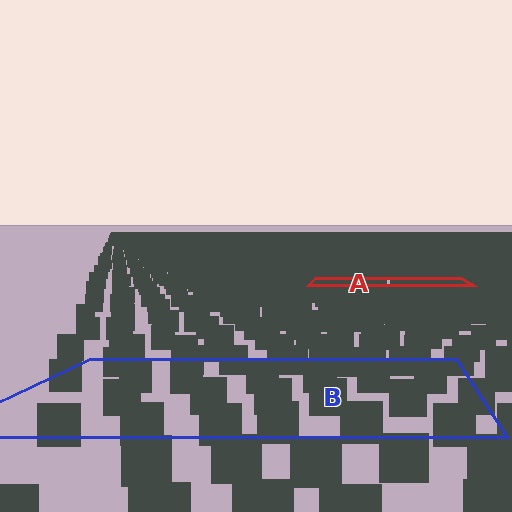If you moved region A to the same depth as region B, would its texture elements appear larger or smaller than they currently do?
They would appear larger. At a closer depth, the same texture elements are projected at a bigger on-screen size.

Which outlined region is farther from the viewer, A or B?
Region A is farther from the viewer — the texture elements inside it appear smaller and more densely packed.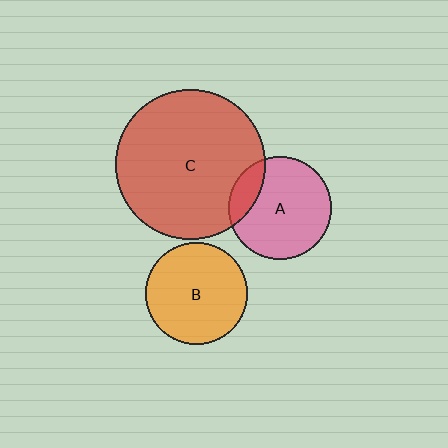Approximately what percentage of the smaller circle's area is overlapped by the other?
Approximately 15%.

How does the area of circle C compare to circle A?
Approximately 2.1 times.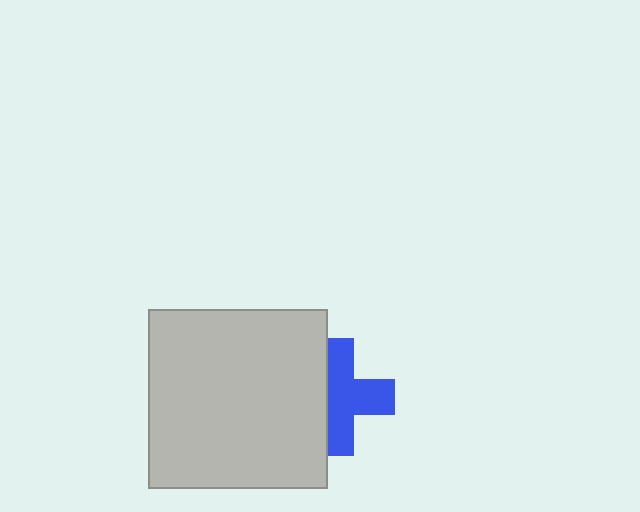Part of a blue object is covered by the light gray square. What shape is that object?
It is a cross.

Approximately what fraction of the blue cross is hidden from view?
Roughly 36% of the blue cross is hidden behind the light gray square.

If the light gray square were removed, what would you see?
You would see the complete blue cross.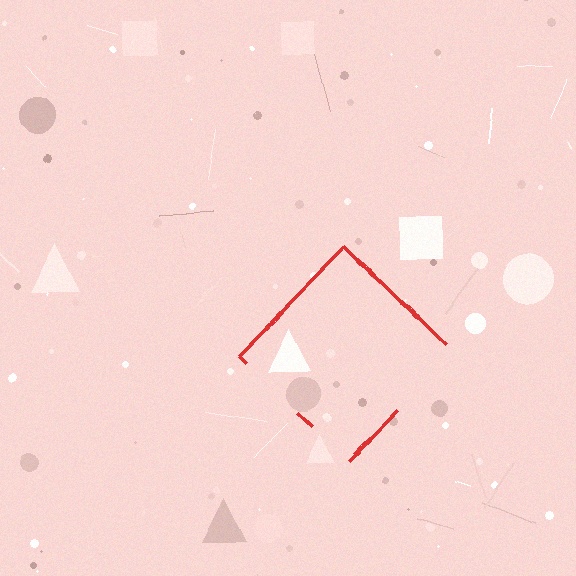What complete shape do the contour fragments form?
The contour fragments form a diamond.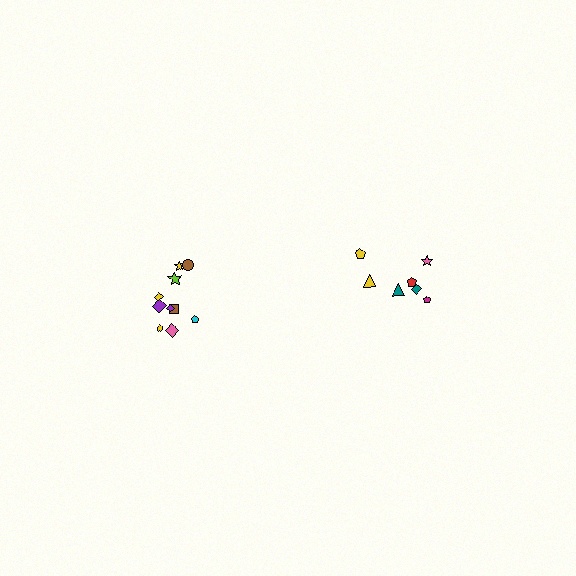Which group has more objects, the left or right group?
The left group.